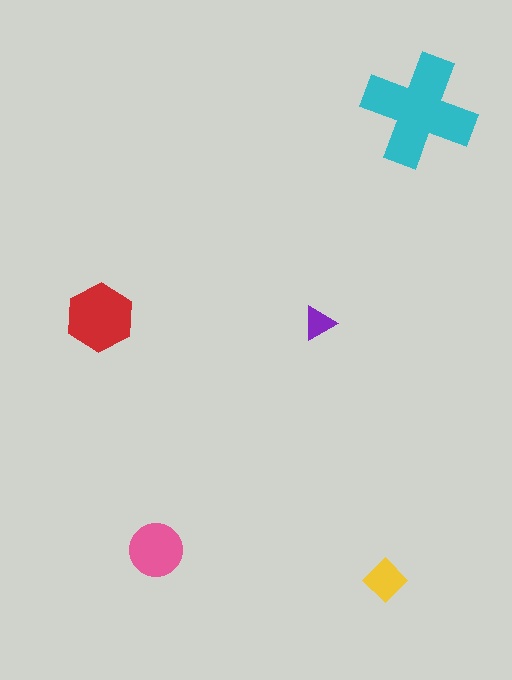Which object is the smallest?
The purple triangle.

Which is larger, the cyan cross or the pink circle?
The cyan cross.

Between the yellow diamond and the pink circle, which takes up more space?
The pink circle.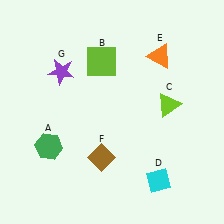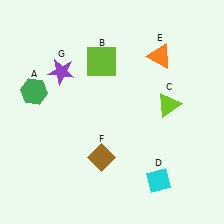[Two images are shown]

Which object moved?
The green hexagon (A) moved up.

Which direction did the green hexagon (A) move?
The green hexagon (A) moved up.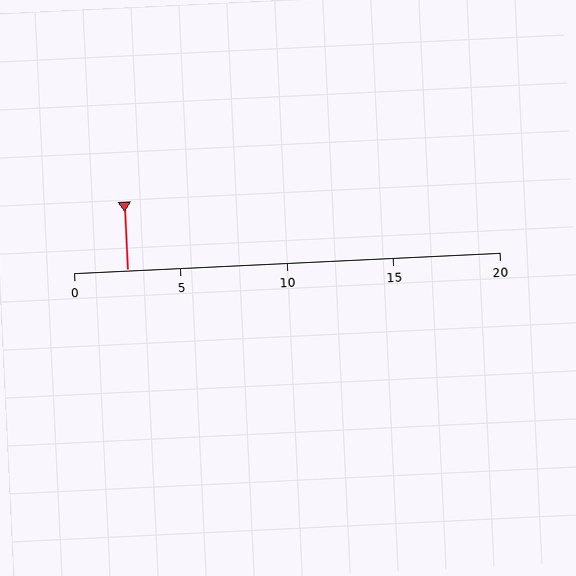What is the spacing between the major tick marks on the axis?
The major ticks are spaced 5 apart.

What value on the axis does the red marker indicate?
The marker indicates approximately 2.5.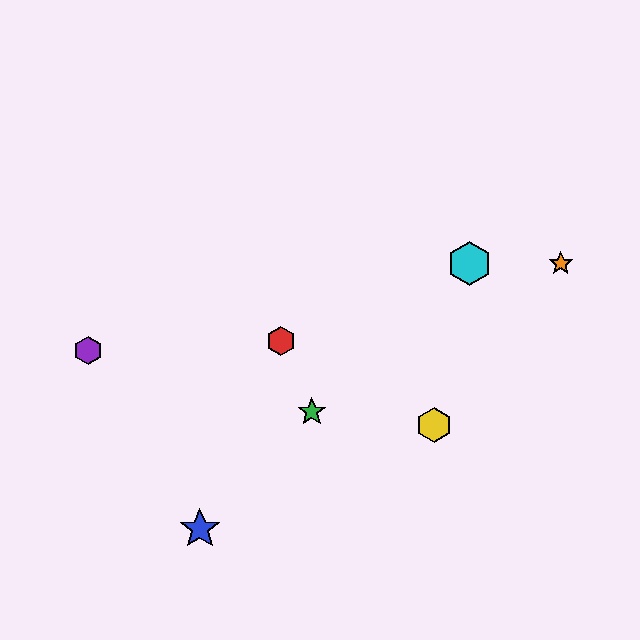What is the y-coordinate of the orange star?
The orange star is at y≈264.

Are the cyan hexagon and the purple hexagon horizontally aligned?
No, the cyan hexagon is at y≈264 and the purple hexagon is at y≈350.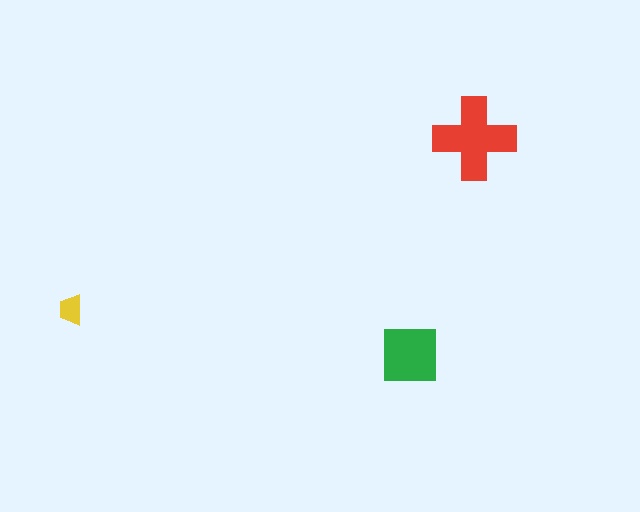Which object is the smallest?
The yellow trapezoid.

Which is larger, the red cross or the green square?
The red cross.